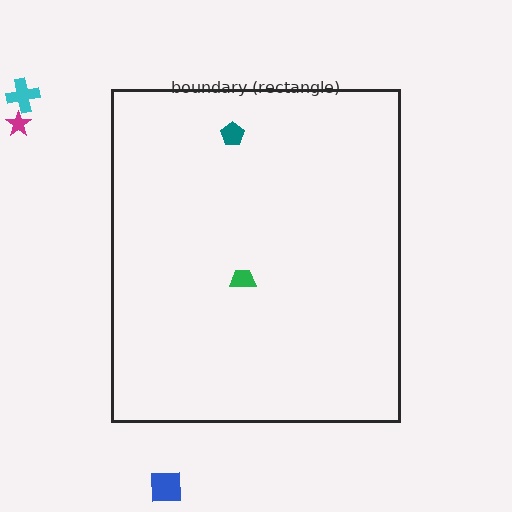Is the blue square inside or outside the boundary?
Outside.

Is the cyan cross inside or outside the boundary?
Outside.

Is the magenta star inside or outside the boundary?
Outside.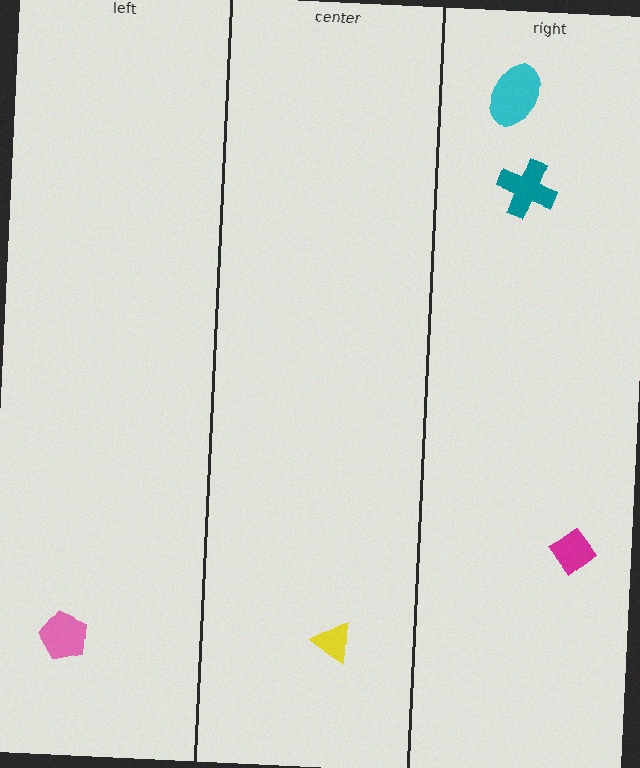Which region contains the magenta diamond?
The right region.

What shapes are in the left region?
The pink pentagon.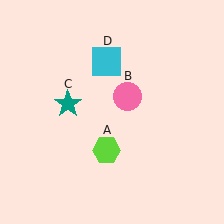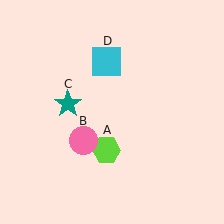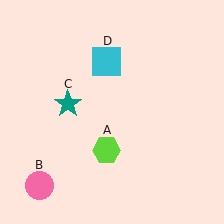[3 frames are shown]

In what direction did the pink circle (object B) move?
The pink circle (object B) moved down and to the left.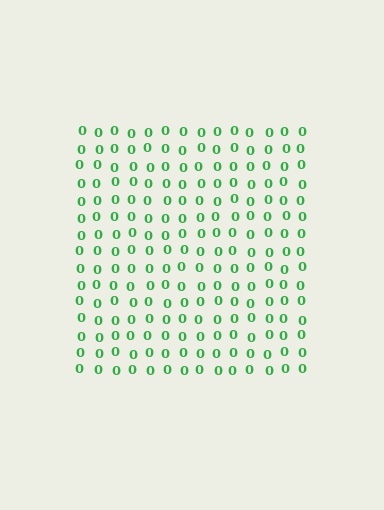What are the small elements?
The small elements are digit 0's.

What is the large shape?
The large shape is a square.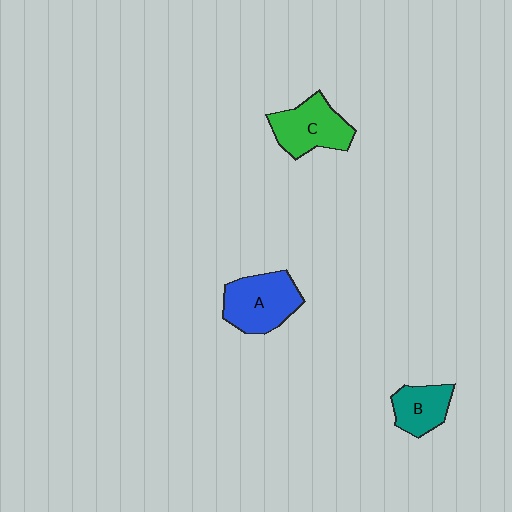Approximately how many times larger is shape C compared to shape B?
Approximately 1.4 times.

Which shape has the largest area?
Shape A (blue).